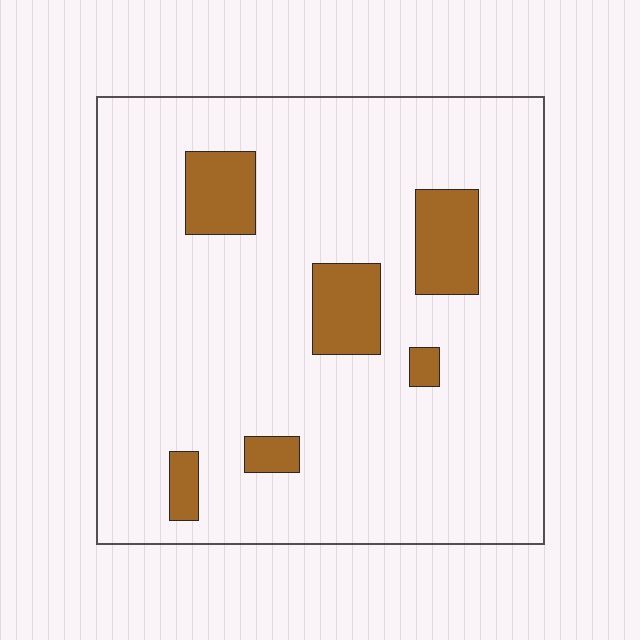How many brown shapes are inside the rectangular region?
6.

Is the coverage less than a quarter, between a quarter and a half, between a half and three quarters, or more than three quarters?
Less than a quarter.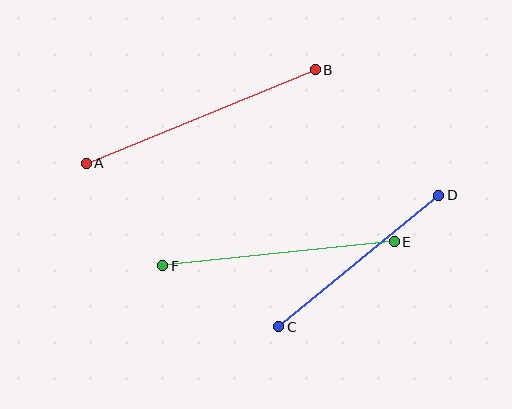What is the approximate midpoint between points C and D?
The midpoint is at approximately (359, 261) pixels.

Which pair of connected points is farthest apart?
Points A and B are farthest apart.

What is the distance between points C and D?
The distance is approximately 207 pixels.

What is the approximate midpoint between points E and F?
The midpoint is at approximately (278, 254) pixels.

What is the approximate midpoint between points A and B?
The midpoint is at approximately (201, 116) pixels.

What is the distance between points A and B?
The distance is approximately 247 pixels.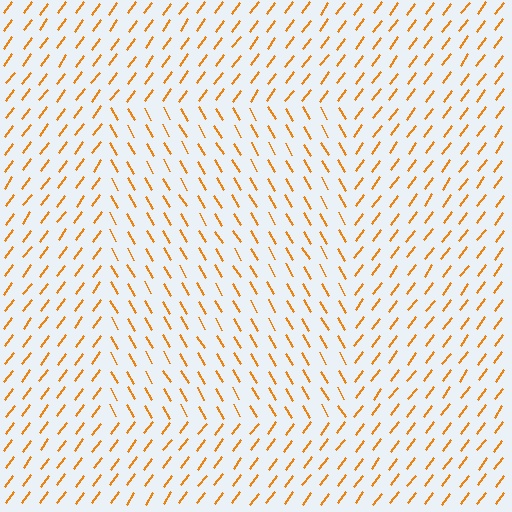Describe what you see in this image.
The image is filled with small orange line segments. A rectangle region in the image has lines oriented differently from the surrounding lines, creating a visible texture boundary.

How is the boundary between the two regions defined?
The boundary is defined purely by a change in line orientation (approximately 66 degrees difference). All lines are the same color and thickness.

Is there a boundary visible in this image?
Yes, there is a texture boundary formed by a change in line orientation.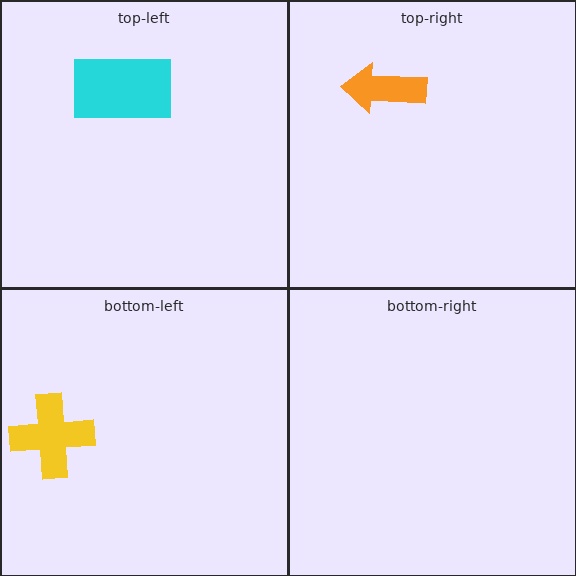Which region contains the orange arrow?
The top-right region.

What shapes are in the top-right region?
The orange arrow.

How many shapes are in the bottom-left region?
1.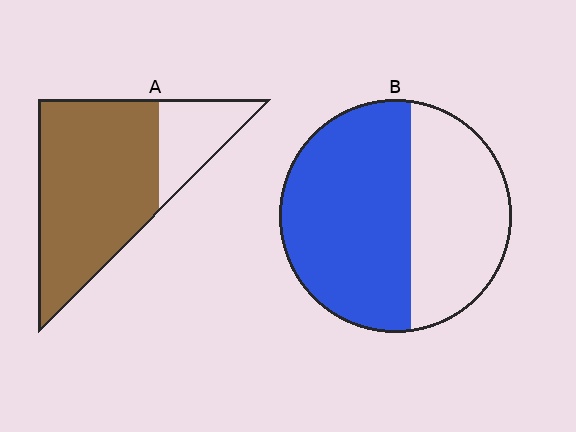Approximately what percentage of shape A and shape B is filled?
A is approximately 75% and B is approximately 60%.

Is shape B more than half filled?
Yes.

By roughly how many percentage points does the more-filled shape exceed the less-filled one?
By roughly 20 percentage points (A over B).